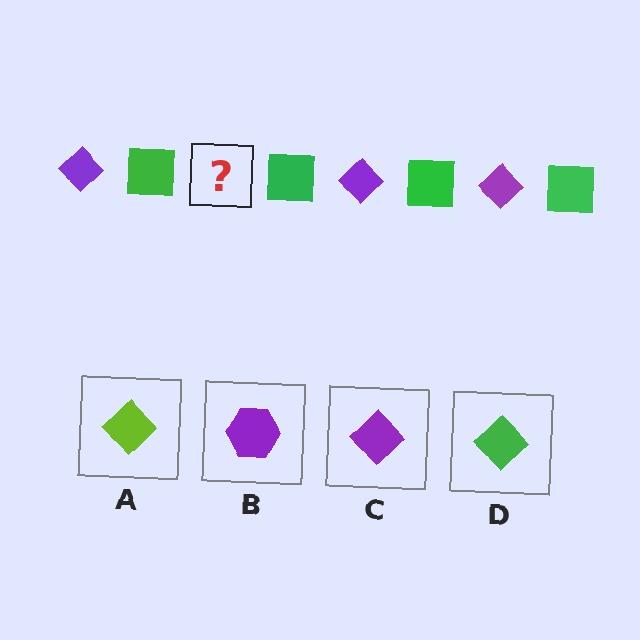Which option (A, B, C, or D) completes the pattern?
C.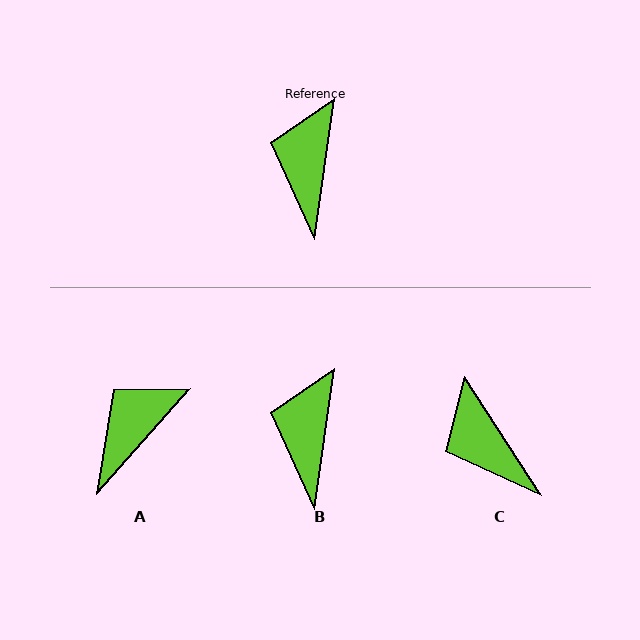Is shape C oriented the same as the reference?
No, it is off by about 41 degrees.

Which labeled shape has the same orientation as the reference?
B.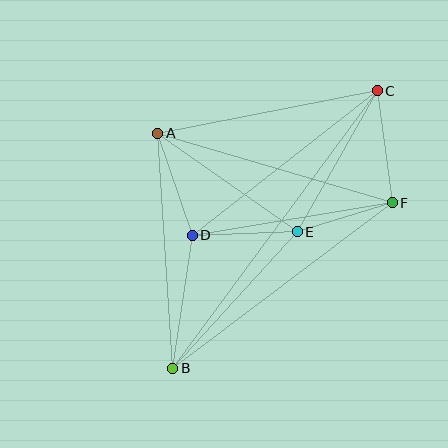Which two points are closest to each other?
Points E and F are closest to each other.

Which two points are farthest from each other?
Points B and C are farthest from each other.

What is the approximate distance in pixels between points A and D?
The distance between A and D is approximately 108 pixels.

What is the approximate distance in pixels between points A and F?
The distance between A and F is approximately 245 pixels.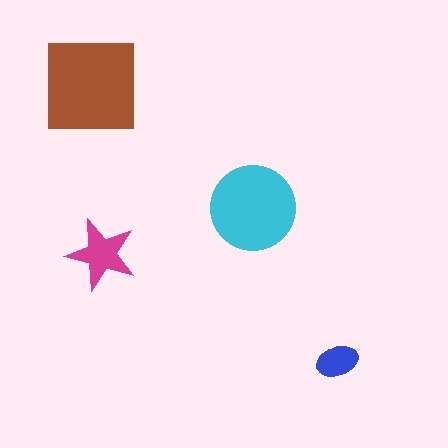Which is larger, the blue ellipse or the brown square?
The brown square.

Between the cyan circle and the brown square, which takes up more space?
The brown square.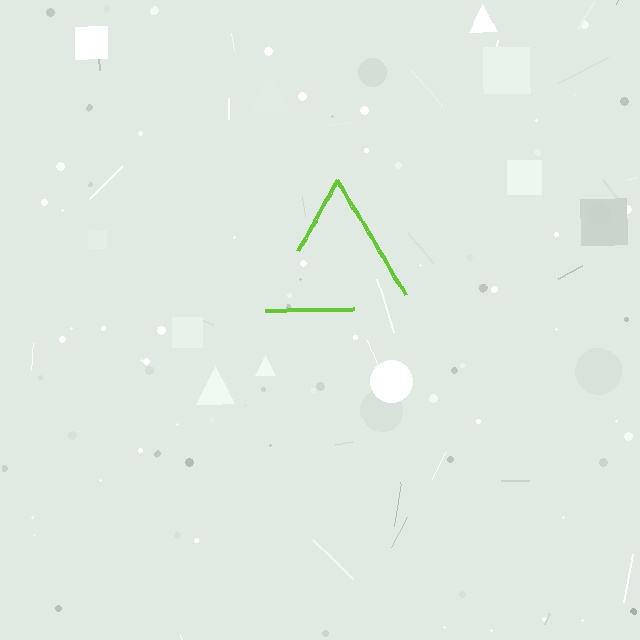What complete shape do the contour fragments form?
The contour fragments form a triangle.